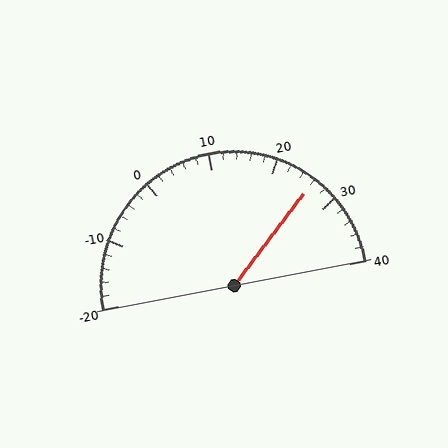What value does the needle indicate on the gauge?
The needle indicates approximately 26.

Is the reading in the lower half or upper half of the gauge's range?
The reading is in the upper half of the range (-20 to 40).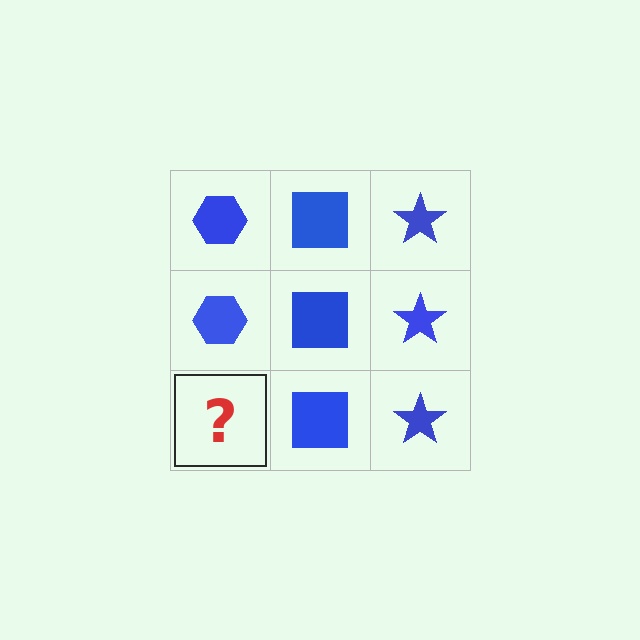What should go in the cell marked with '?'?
The missing cell should contain a blue hexagon.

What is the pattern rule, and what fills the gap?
The rule is that each column has a consistent shape. The gap should be filled with a blue hexagon.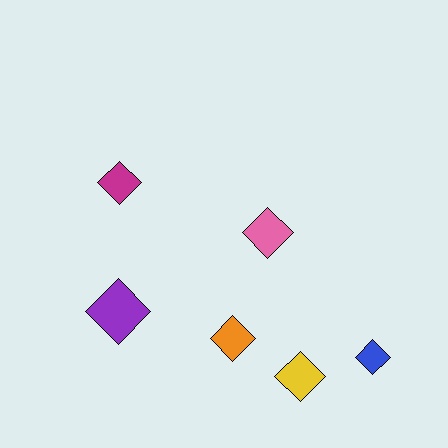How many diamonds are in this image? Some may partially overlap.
There are 6 diamonds.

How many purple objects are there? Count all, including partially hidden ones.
There is 1 purple object.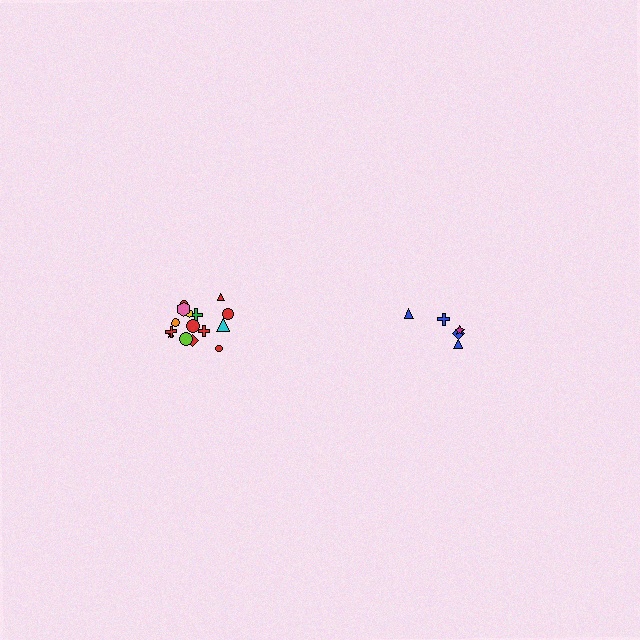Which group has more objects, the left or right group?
The left group.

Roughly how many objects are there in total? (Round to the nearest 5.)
Roughly 20 objects in total.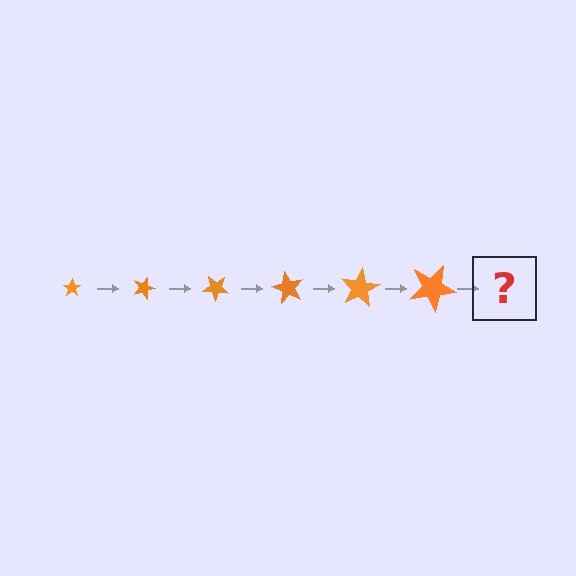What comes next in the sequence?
The next element should be a star, larger than the previous one and rotated 120 degrees from the start.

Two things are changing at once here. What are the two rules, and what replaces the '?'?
The two rules are that the star grows larger each step and it rotates 20 degrees each step. The '?' should be a star, larger than the previous one and rotated 120 degrees from the start.